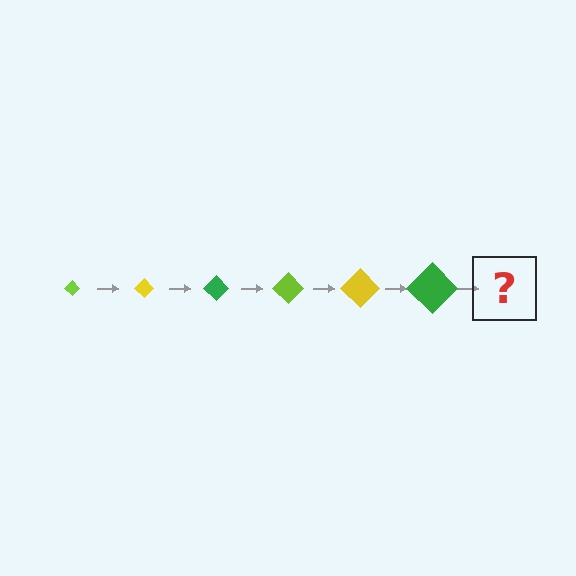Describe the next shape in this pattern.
It should be a lime diamond, larger than the previous one.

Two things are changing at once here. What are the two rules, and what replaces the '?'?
The two rules are that the diamond grows larger each step and the color cycles through lime, yellow, and green. The '?' should be a lime diamond, larger than the previous one.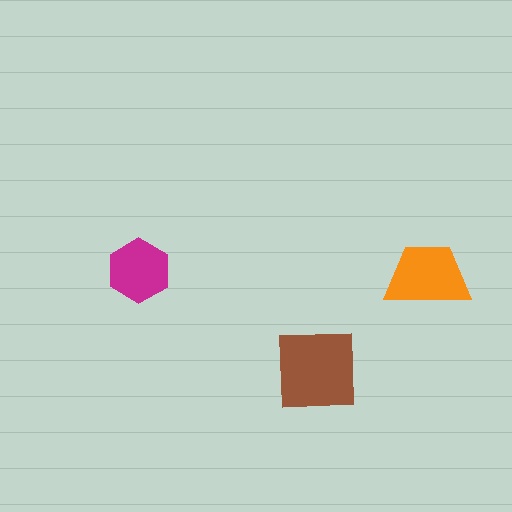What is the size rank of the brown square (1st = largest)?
1st.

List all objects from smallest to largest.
The magenta hexagon, the orange trapezoid, the brown square.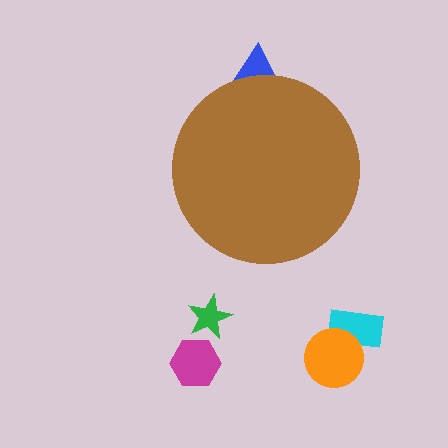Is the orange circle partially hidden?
No, the orange circle is fully visible.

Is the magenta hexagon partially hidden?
No, the magenta hexagon is fully visible.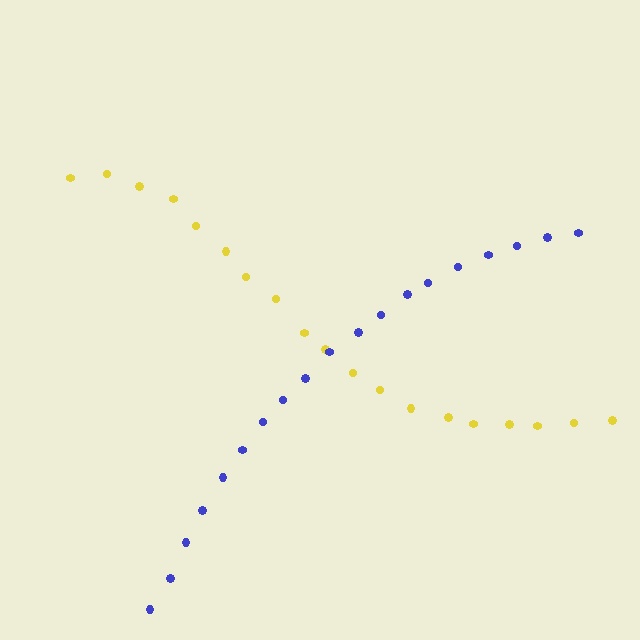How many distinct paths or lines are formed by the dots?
There are 2 distinct paths.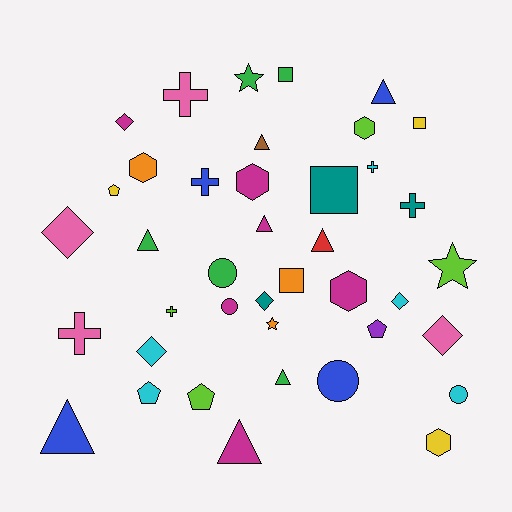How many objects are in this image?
There are 40 objects.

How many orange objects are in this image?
There are 3 orange objects.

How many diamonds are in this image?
There are 6 diamonds.